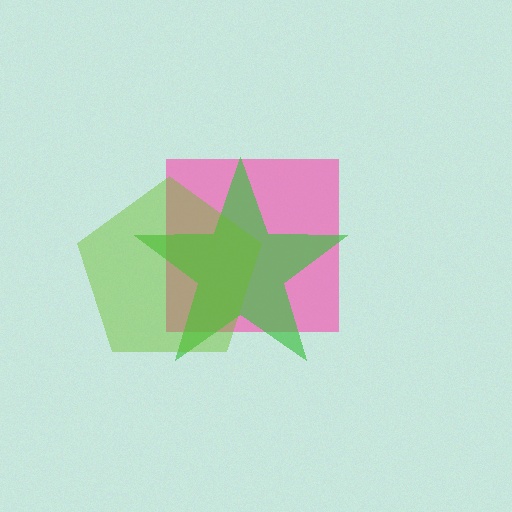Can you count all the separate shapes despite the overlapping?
Yes, there are 3 separate shapes.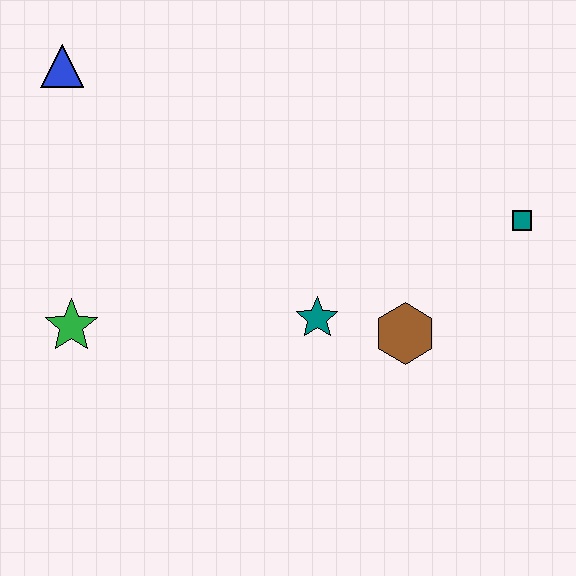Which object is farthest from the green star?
The teal square is farthest from the green star.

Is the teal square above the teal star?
Yes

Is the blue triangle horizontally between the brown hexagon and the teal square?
No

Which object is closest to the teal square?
The brown hexagon is closest to the teal square.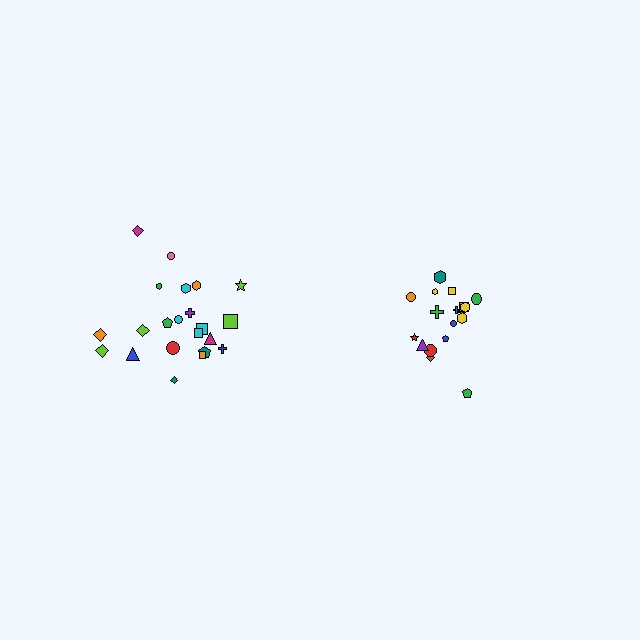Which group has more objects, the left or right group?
The left group.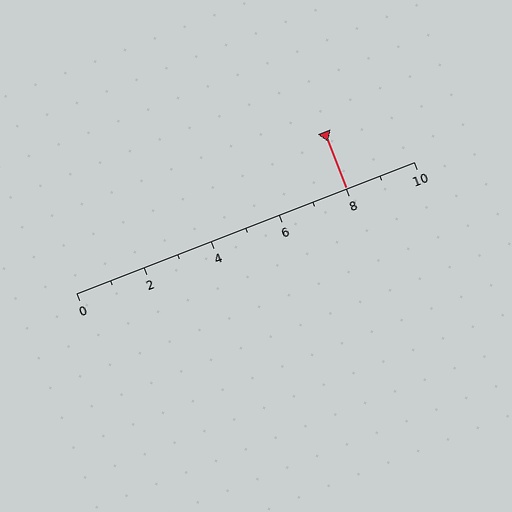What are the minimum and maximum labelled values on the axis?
The axis runs from 0 to 10.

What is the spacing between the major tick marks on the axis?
The major ticks are spaced 2 apart.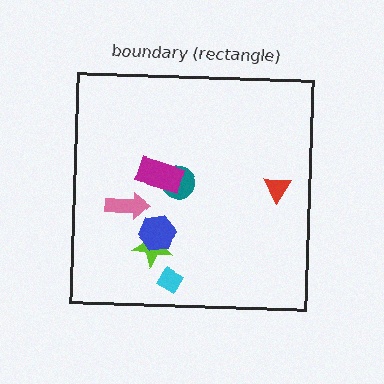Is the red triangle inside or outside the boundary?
Inside.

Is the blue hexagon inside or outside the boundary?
Inside.